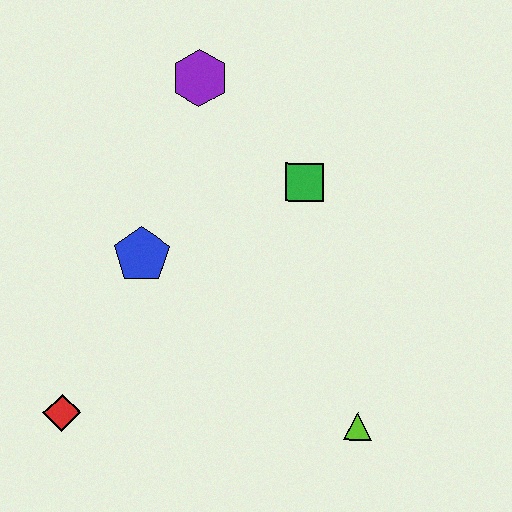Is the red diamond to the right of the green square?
No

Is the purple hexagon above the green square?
Yes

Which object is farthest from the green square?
The red diamond is farthest from the green square.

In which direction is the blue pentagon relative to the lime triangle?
The blue pentagon is to the left of the lime triangle.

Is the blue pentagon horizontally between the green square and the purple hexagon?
No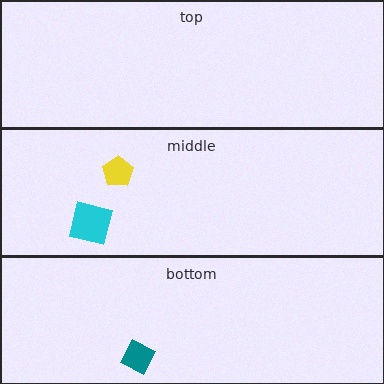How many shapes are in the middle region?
2.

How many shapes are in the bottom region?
1.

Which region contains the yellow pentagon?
The middle region.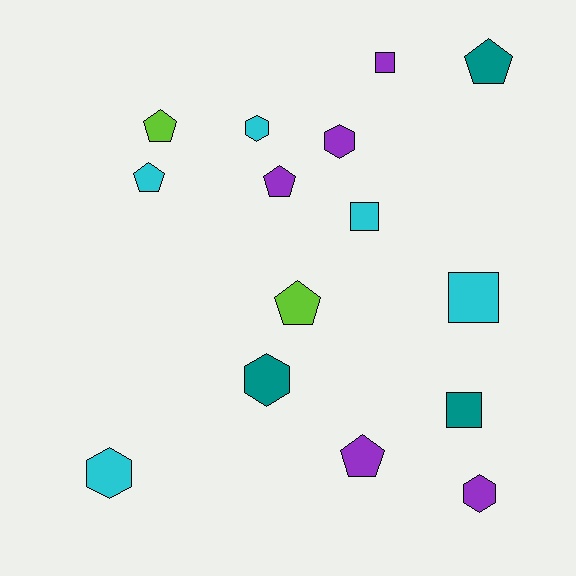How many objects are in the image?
There are 15 objects.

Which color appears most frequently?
Cyan, with 5 objects.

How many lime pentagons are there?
There are 2 lime pentagons.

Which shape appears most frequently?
Pentagon, with 6 objects.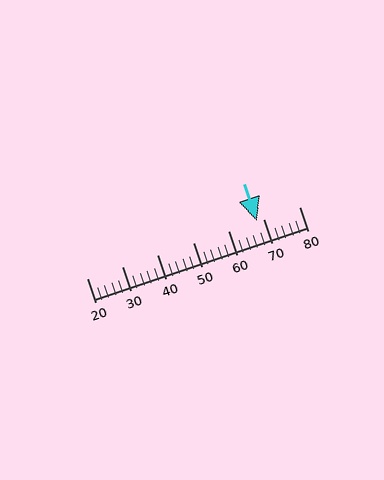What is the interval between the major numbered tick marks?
The major tick marks are spaced 10 units apart.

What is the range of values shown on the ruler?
The ruler shows values from 20 to 80.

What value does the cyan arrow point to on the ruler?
The cyan arrow points to approximately 68.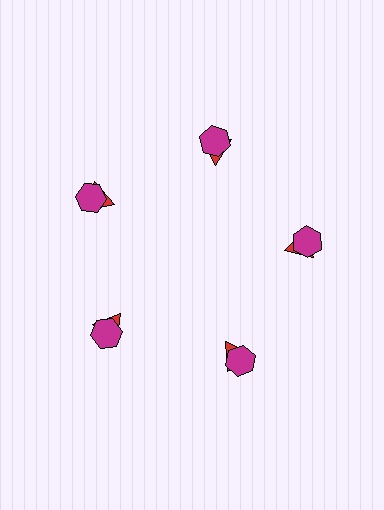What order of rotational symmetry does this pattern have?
This pattern has 5-fold rotational symmetry.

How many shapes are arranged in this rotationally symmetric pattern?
There are 10 shapes, arranged in 5 groups of 2.